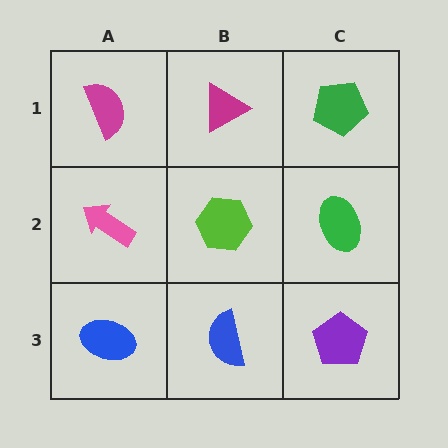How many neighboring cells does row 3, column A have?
2.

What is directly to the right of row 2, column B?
A green ellipse.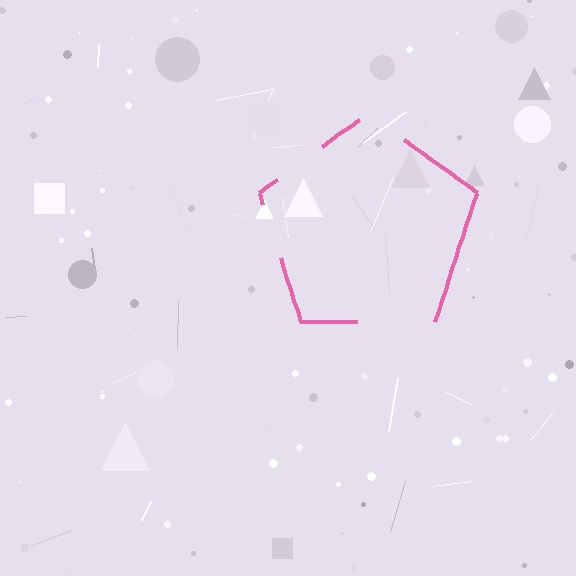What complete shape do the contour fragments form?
The contour fragments form a pentagon.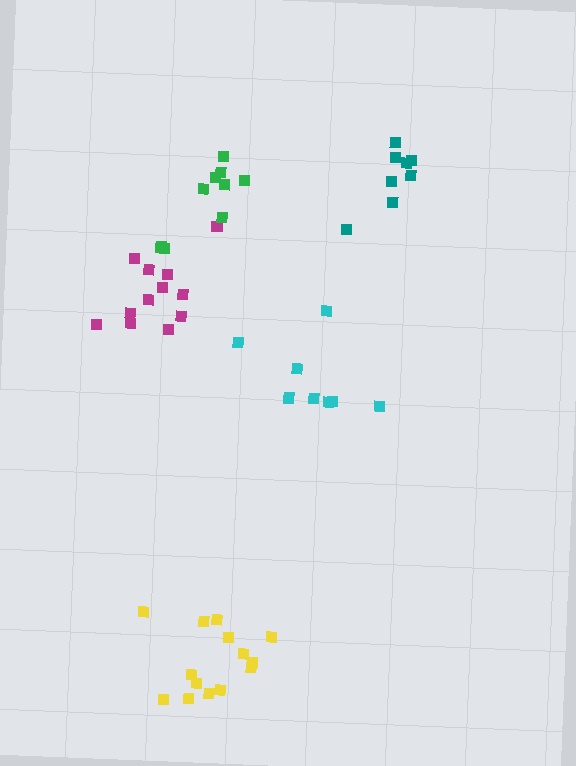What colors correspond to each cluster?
The clusters are colored: cyan, yellow, magenta, teal, green.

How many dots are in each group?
Group 1: 8 dots, Group 2: 14 dots, Group 3: 12 dots, Group 4: 8 dots, Group 5: 9 dots (51 total).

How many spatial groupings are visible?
There are 5 spatial groupings.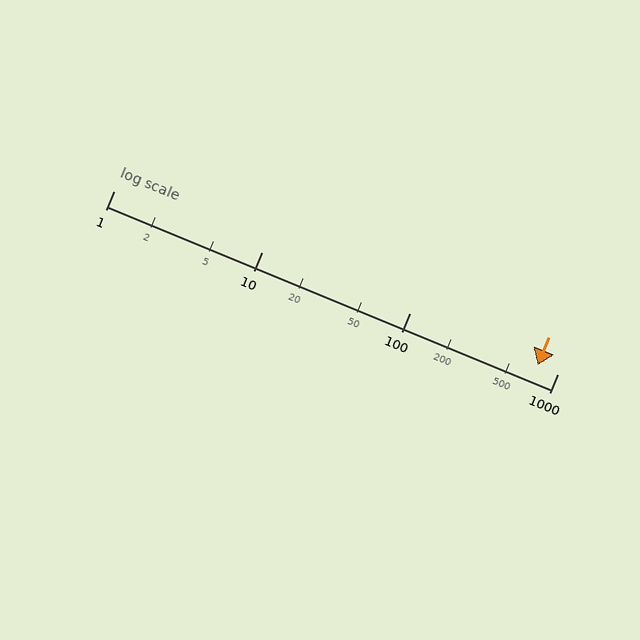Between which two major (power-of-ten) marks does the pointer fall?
The pointer is between 100 and 1000.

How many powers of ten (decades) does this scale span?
The scale spans 3 decades, from 1 to 1000.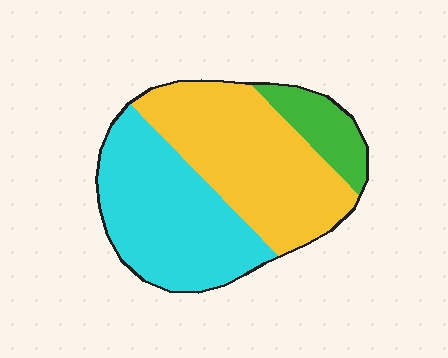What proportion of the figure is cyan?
Cyan covers about 40% of the figure.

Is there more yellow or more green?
Yellow.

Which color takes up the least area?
Green, at roughly 10%.